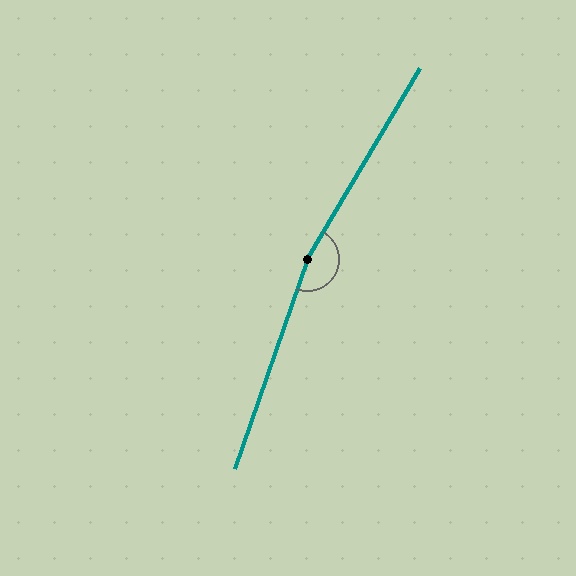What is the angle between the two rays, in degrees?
Approximately 169 degrees.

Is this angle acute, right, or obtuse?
It is obtuse.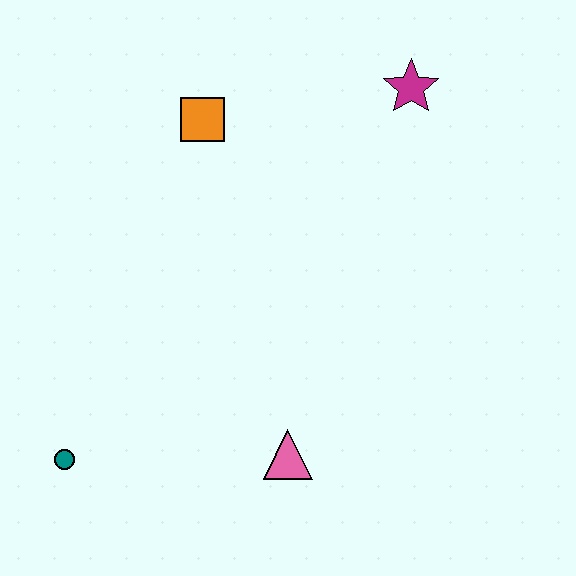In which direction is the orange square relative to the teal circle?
The orange square is above the teal circle.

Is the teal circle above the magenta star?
No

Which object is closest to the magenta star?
The orange square is closest to the magenta star.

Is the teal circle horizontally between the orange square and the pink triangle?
No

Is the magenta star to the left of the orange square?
No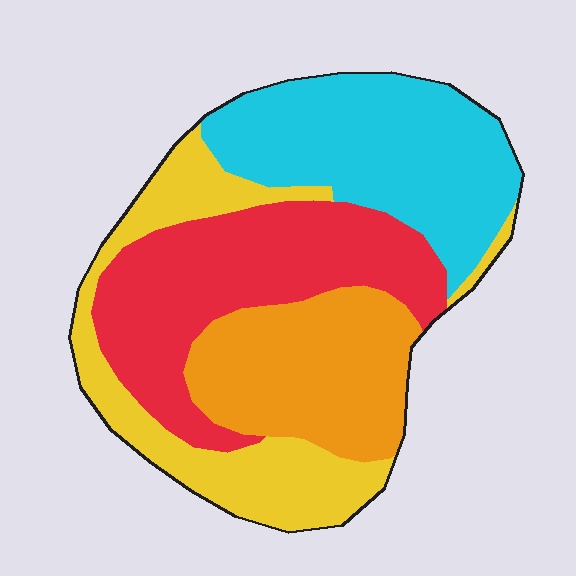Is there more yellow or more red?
Red.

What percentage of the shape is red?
Red takes up between a sixth and a third of the shape.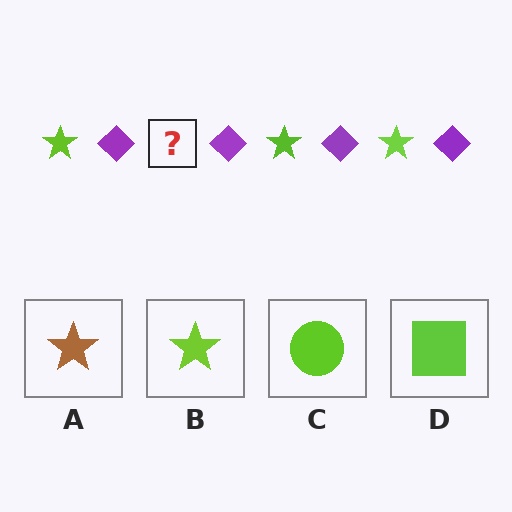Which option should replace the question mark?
Option B.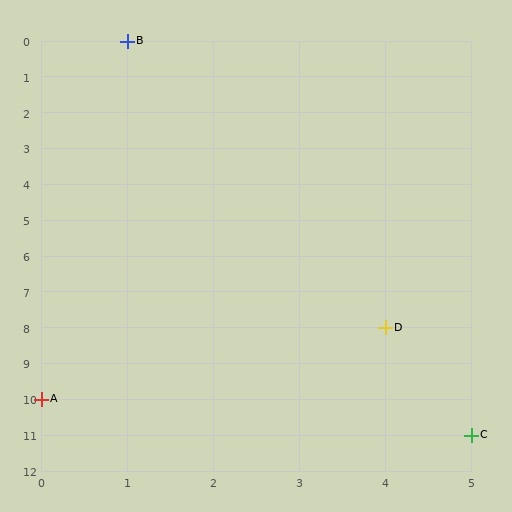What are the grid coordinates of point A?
Point A is at grid coordinates (0, 10).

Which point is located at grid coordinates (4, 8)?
Point D is at (4, 8).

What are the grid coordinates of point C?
Point C is at grid coordinates (5, 11).